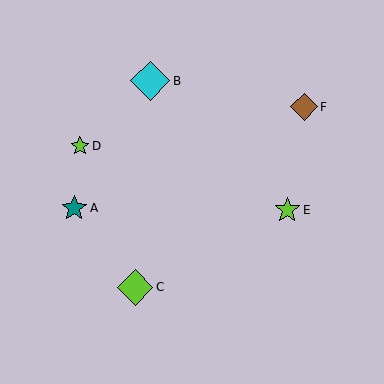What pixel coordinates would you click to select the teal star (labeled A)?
Click at (74, 208) to select the teal star A.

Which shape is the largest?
The cyan diamond (labeled B) is the largest.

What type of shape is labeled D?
Shape D is a lime star.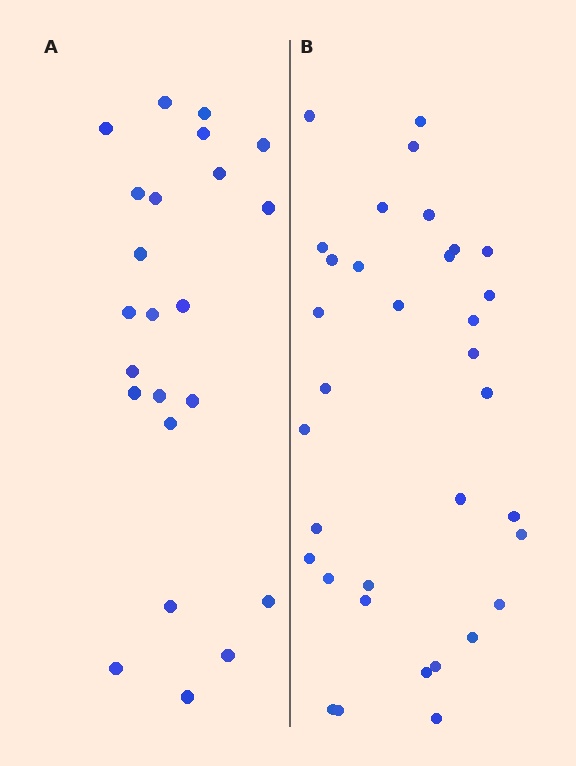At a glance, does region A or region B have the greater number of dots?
Region B (the right region) has more dots.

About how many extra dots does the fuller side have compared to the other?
Region B has roughly 12 or so more dots than region A.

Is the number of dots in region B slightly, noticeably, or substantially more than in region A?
Region B has substantially more. The ratio is roughly 1.5 to 1.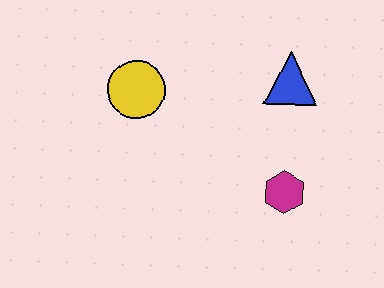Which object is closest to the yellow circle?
The blue triangle is closest to the yellow circle.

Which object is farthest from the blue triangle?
The yellow circle is farthest from the blue triangle.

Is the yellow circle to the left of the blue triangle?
Yes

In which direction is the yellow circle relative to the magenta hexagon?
The yellow circle is to the left of the magenta hexagon.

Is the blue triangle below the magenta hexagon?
No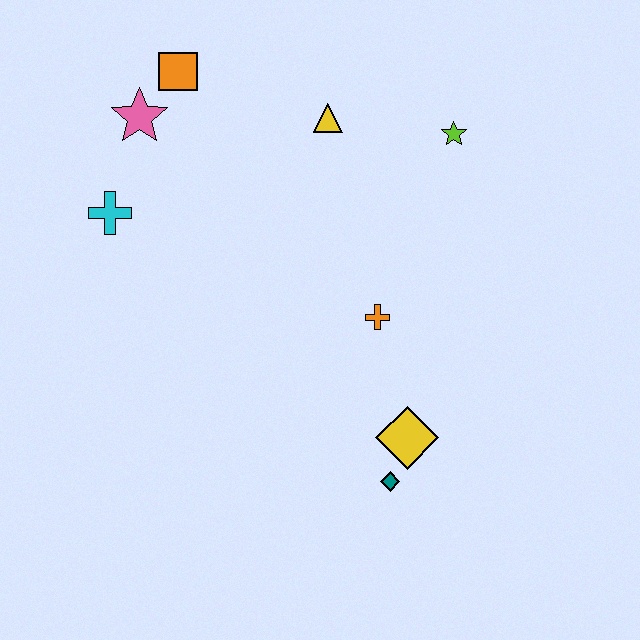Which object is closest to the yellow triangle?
The lime star is closest to the yellow triangle.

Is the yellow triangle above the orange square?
No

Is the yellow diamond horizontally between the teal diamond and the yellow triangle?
No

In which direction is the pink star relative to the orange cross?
The pink star is to the left of the orange cross.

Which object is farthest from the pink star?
The teal diamond is farthest from the pink star.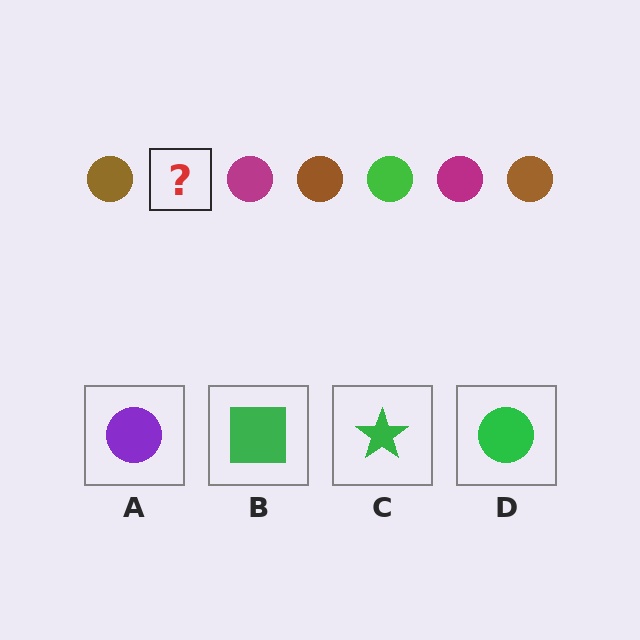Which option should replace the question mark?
Option D.